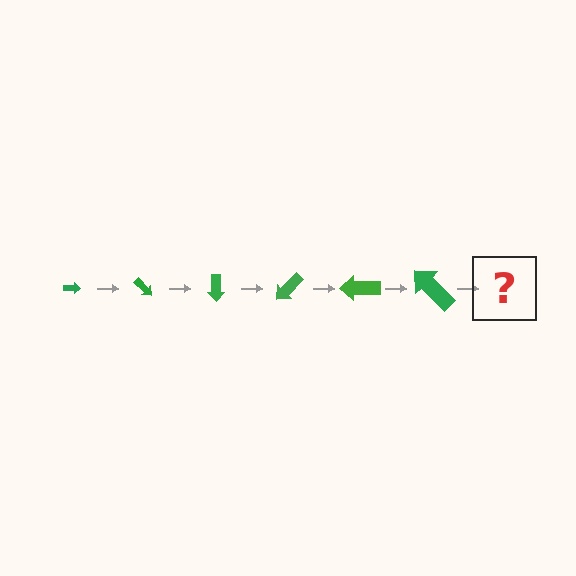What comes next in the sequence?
The next element should be an arrow, larger than the previous one and rotated 270 degrees from the start.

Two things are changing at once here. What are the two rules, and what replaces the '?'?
The two rules are that the arrow grows larger each step and it rotates 45 degrees each step. The '?' should be an arrow, larger than the previous one and rotated 270 degrees from the start.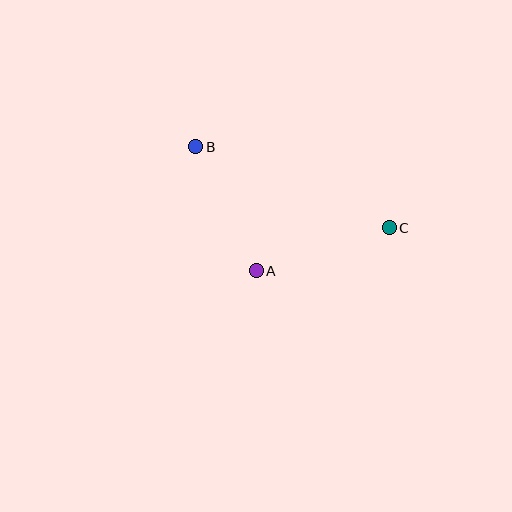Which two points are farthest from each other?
Points B and C are farthest from each other.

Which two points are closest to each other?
Points A and B are closest to each other.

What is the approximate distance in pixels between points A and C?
The distance between A and C is approximately 139 pixels.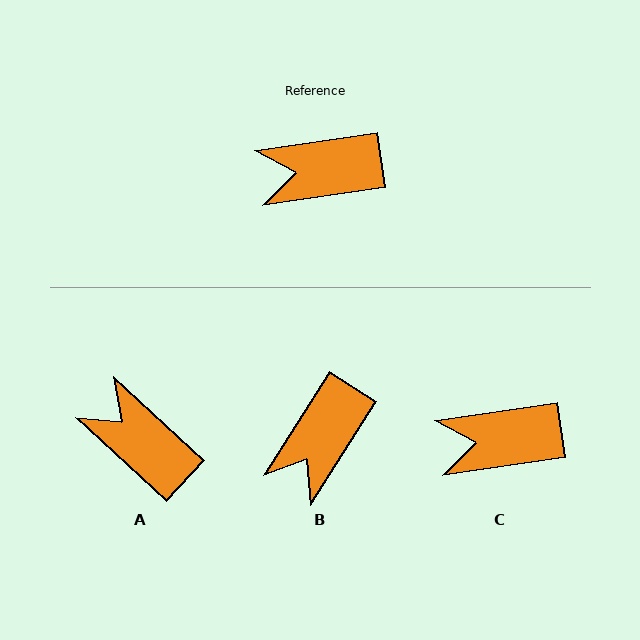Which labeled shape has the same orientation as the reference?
C.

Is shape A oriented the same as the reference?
No, it is off by about 51 degrees.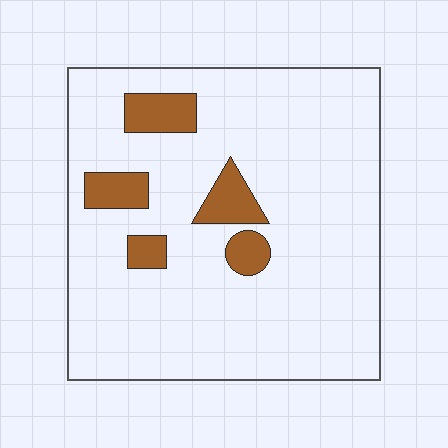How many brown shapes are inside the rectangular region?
5.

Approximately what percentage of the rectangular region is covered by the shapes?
Approximately 10%.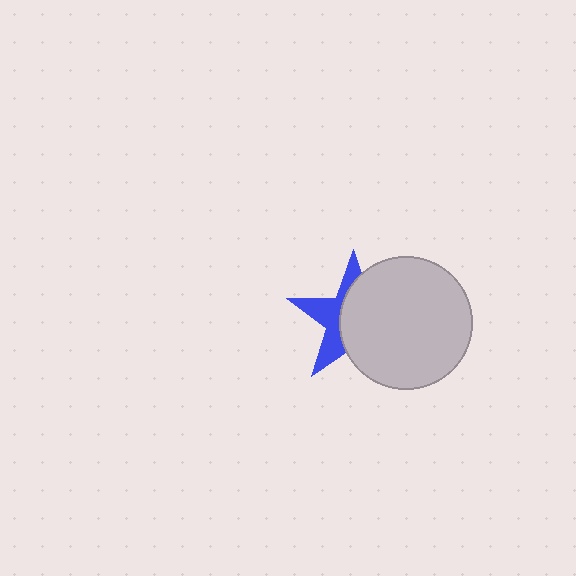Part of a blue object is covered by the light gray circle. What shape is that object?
It is a star.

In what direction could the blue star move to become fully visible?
The blue star could move left. That would shift it out from behind the light gray circle entirely.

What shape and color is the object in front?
The object in front is a light gray circle.